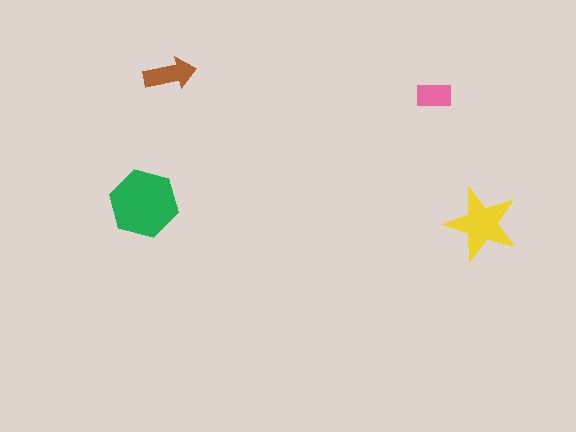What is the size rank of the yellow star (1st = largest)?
2nd.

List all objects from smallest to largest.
The pink rectangle, the brown arrow, the yellow star, the green hexagon.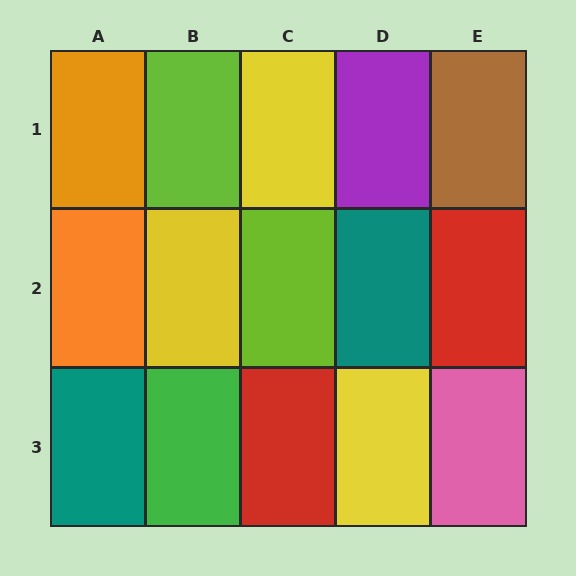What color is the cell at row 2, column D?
Teal.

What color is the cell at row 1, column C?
Yellow.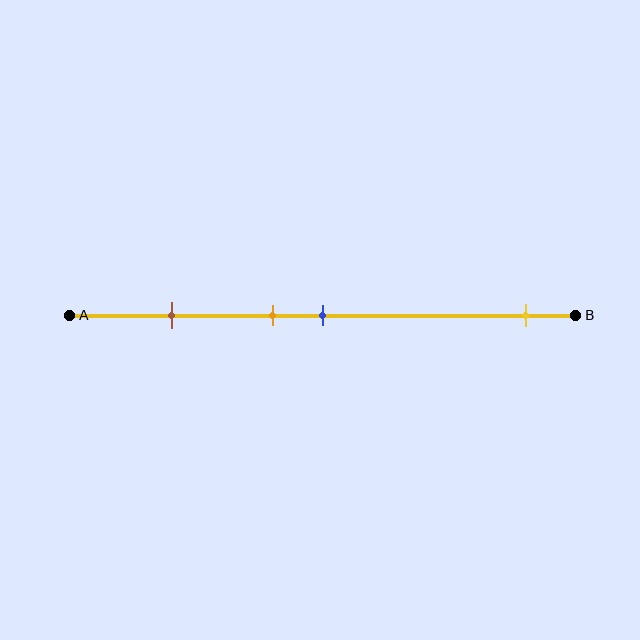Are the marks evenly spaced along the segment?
No, the marks are not evenly spaced.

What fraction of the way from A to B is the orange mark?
The orange mark is approximately 40% (0.4) of the way from A to B.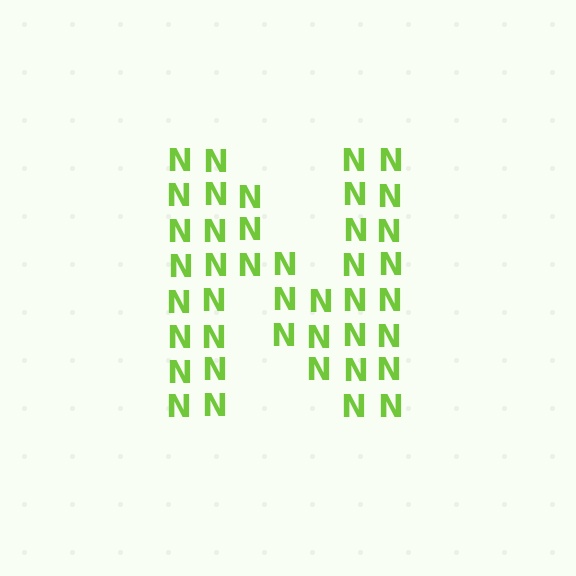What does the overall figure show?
The overall figure shows the letter N.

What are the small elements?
The small elements are letter N's.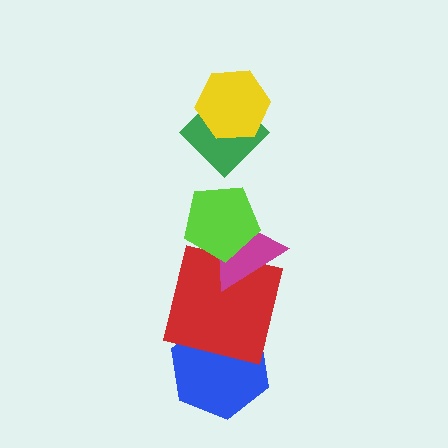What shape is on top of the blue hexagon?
The red square is on top of the blue hexagon.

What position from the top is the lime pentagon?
The lime pentagon is 3rd from the top.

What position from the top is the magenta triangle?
The magenta triangle is 4th from the top.